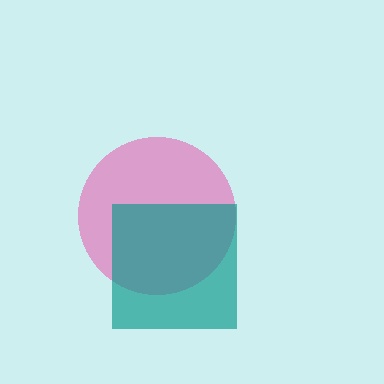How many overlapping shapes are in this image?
There are 2 overlapping shapes in the image.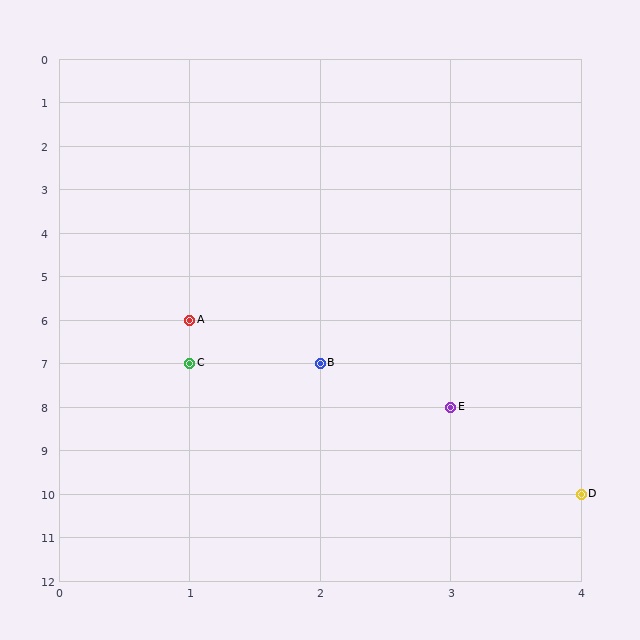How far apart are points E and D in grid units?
Points E and D are 1 column and 2 rows apart (about 2.2 grid units diagonally).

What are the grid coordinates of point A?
Point A is at grid coordinates (1, 6).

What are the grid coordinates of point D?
Point D is at grid coordinates (4, 10).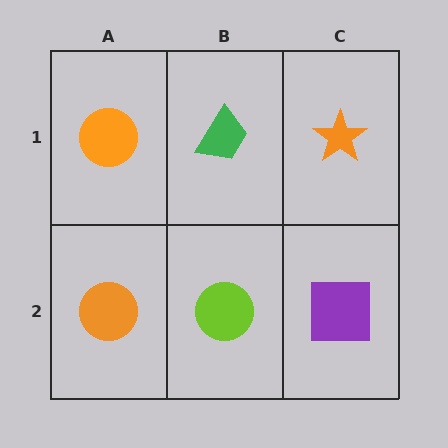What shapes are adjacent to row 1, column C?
A purple square (row 2, column C), a green trapezoid (row 1, column B).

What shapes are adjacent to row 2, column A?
An orange circle (row 1, column A), a lime circle (row 2, column B).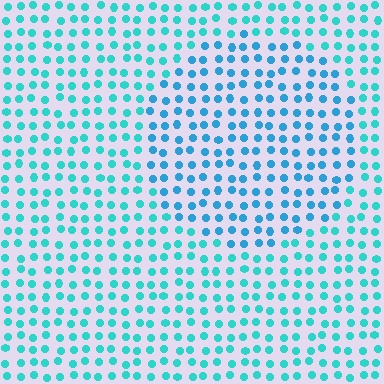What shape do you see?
I see a circle.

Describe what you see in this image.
The image is filled with small cyan elements in a uniform arrangement. A circle-shaped region is visible where the elements are tinted to a slightly different hue, forming a subtle color boundary.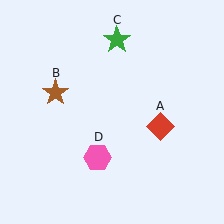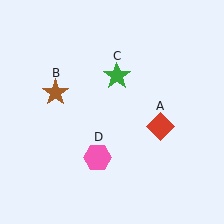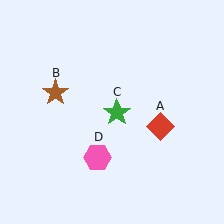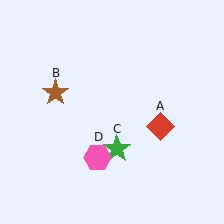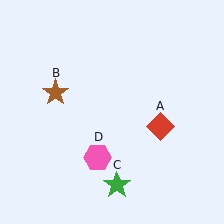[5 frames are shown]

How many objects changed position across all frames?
1 object changed position: green star (object C).